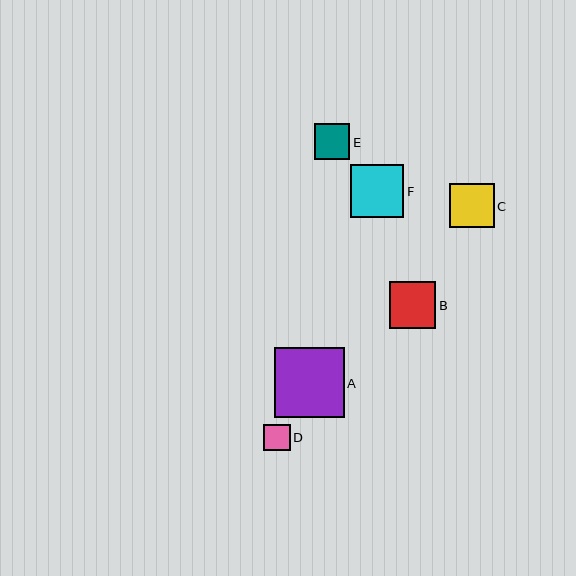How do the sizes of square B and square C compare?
Square B and square C are approximately the same size.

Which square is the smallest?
Square D is the smallest with a size of approximately 26 pixels.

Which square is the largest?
Square A is the largest with a size of approximately 70 pixels.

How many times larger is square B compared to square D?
Square B is approximately 1.8 times the size of square D.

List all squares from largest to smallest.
From largest to smallest: A, F, B, C, E, D.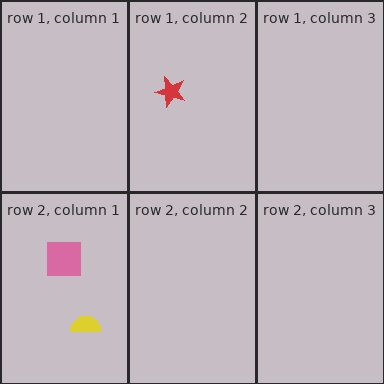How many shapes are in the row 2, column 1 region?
2.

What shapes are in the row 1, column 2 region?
The red star.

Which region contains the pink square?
The row 2, column 1 region.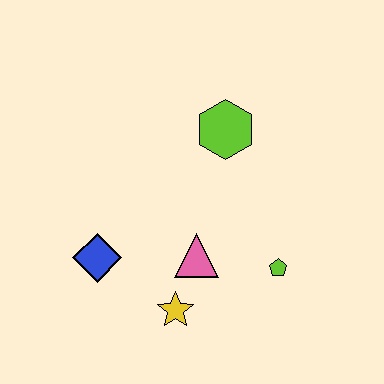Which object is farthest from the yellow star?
The lime hexagon is farthest from the yellow star.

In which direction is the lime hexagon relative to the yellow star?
The lime hexagon is above the yellow star.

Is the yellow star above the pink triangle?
No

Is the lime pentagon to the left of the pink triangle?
No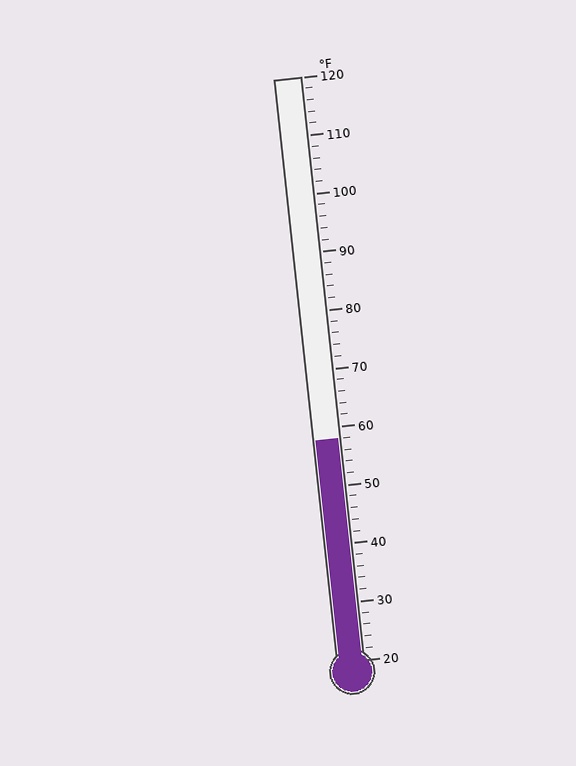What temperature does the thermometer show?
The thermometer shows approximately 58°F.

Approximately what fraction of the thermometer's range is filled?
The thermometer is filled to approximately 40% of its range.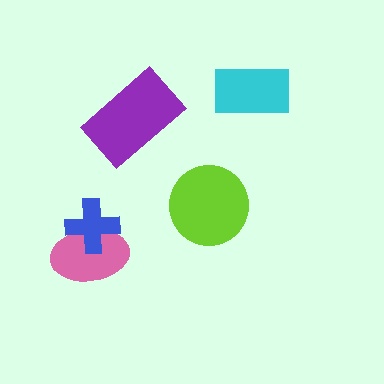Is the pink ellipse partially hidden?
Yes, it is partially covered by another shape.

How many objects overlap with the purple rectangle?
0 objects overlap with the purple rectangle.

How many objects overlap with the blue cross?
1 object overlaps with the blue cross.